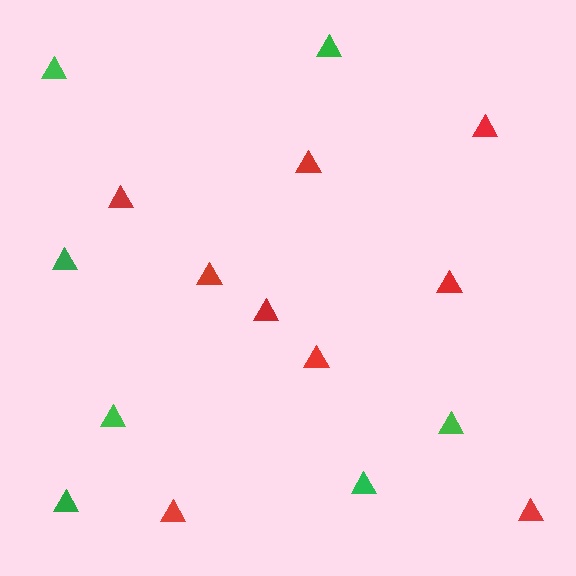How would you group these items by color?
There are 2 groups: one group of green triangles (7) and one group of red triangles (9).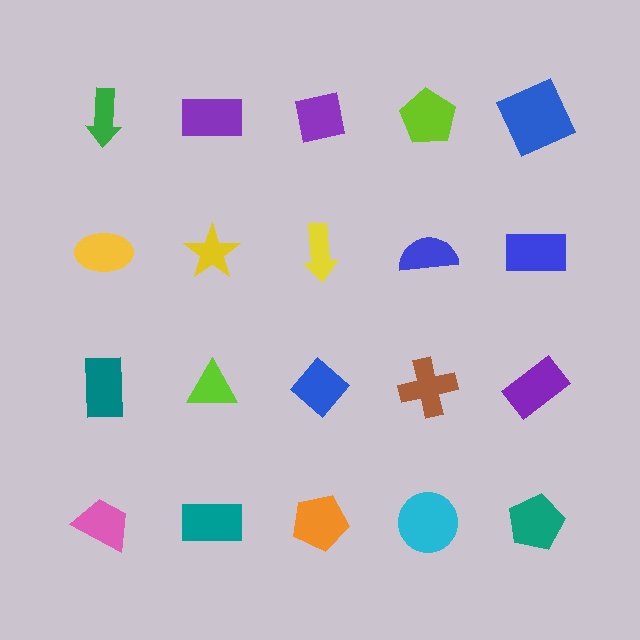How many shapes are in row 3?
5 shapes.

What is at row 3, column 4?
A brown cross.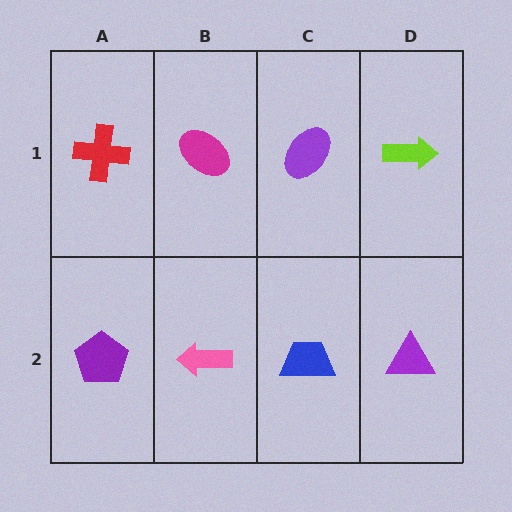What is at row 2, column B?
A pink arrow.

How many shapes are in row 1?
4 shapes.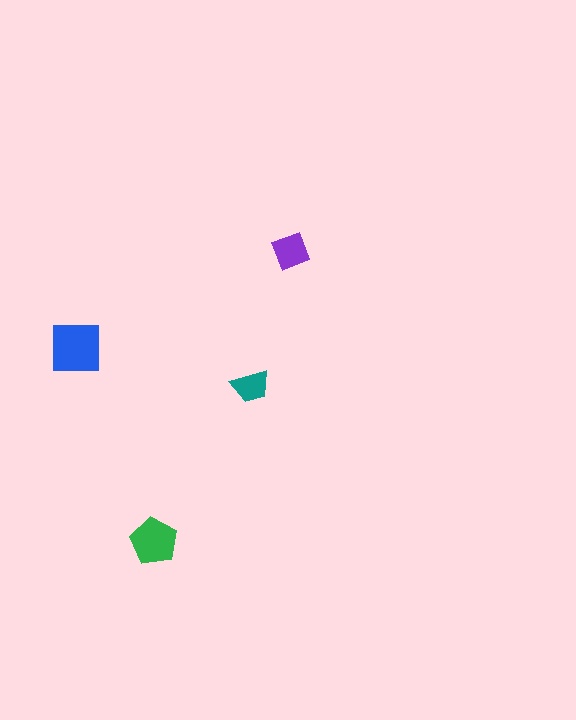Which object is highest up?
The purple diamond is topmost.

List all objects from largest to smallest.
The blue square, the green pentagon, the purple diamond, the teal trapezoid.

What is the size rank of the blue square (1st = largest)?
1st.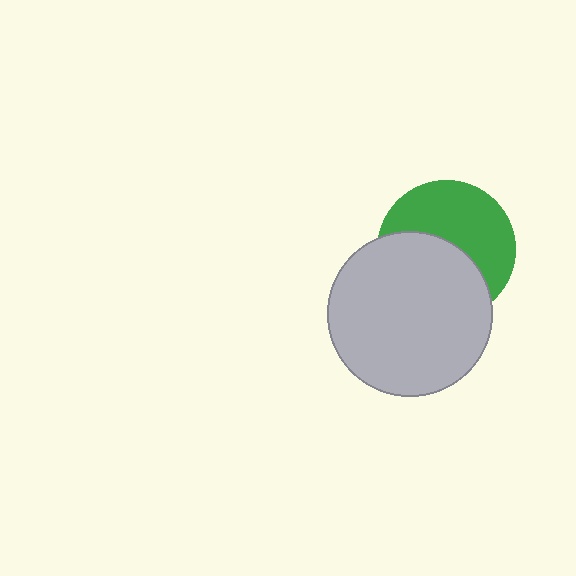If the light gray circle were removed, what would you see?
You would see the complete green circle.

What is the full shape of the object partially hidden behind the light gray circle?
The partially hidden object is a green circle.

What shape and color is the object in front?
The object in front is a light gray circle.